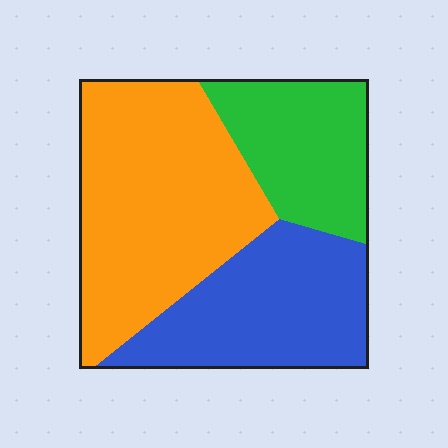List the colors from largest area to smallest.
From largest to smallest: orange, blue, green.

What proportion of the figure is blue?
Blue covers around 30% of the figure.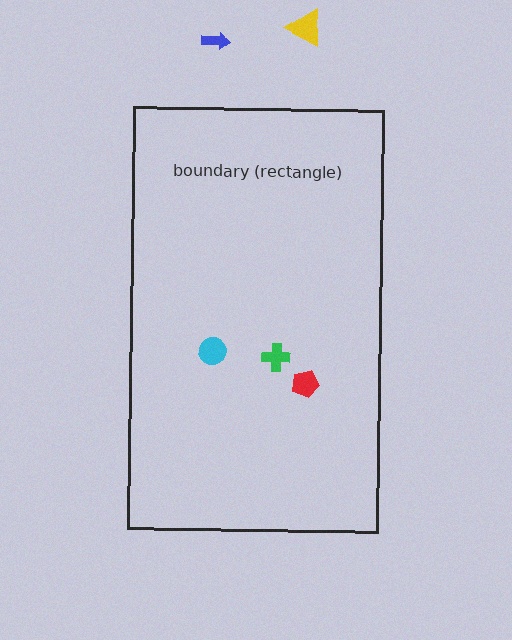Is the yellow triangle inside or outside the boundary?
Outside.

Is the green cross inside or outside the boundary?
Inside.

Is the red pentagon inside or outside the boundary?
Inside.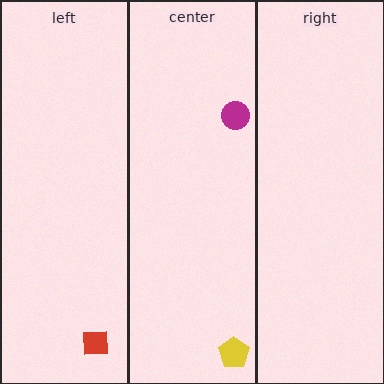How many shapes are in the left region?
1.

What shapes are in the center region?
The yellow pentagon, the magenta circle.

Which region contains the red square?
The left region.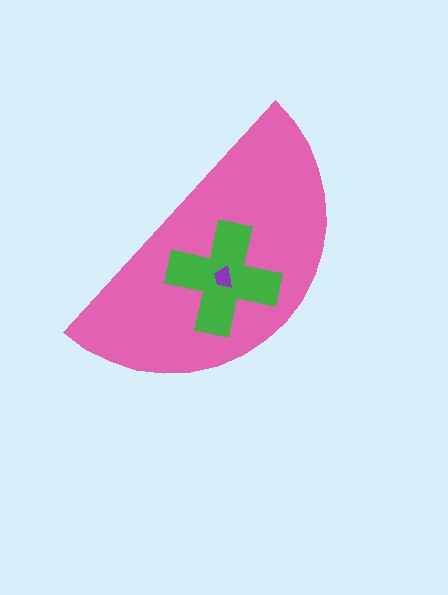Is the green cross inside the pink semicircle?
Yes.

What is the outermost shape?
The pink semicircle.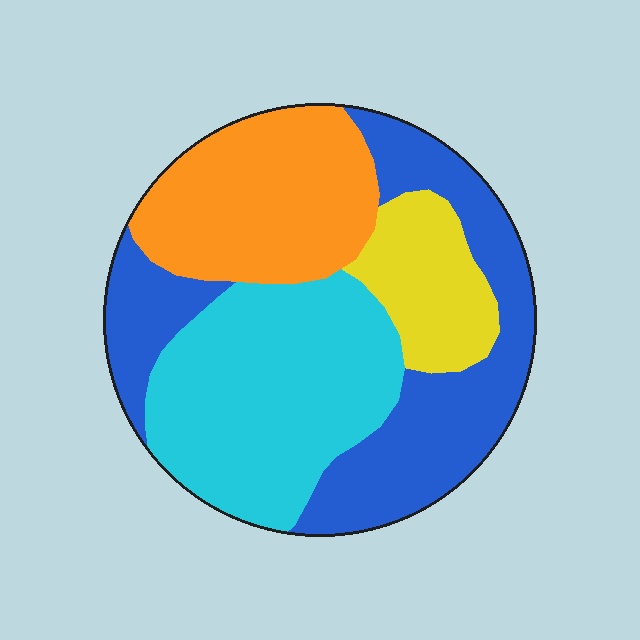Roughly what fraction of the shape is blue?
Blue takes up about one third (1/3) of the shape.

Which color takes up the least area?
Yellow, at roughly 10%.